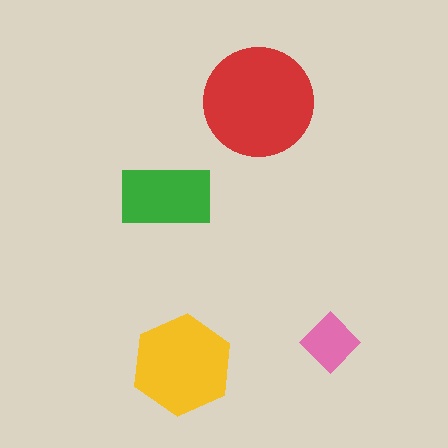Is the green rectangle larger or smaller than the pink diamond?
Larger.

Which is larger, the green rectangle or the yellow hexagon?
The yellow hexagon.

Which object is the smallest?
The pink diamond.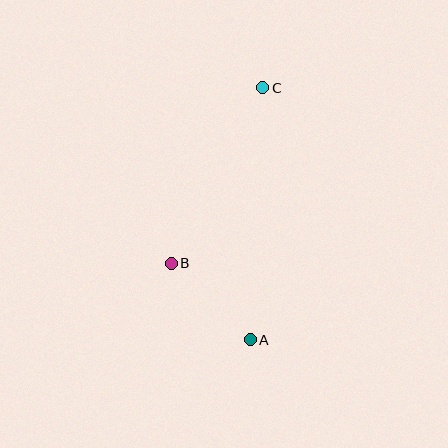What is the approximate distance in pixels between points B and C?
The distance between B and C is approximately 198 pixels.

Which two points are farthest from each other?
Points A and C are farthest from each other.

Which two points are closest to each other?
Points A and B are closest to each other.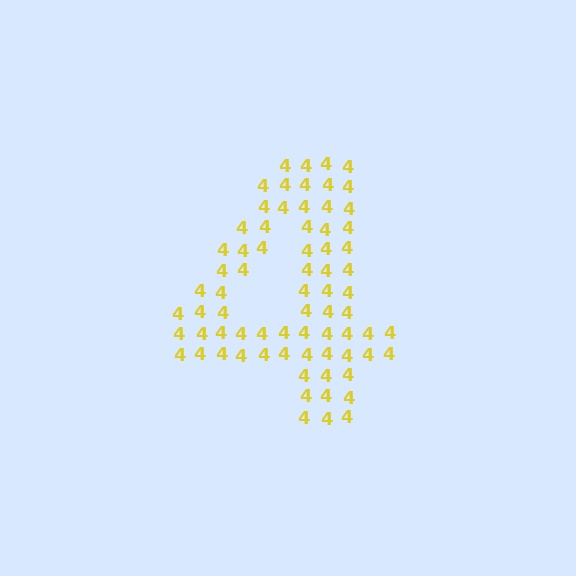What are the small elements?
The small elements are digit 4's.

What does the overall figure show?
The overall figure shows the digit 4.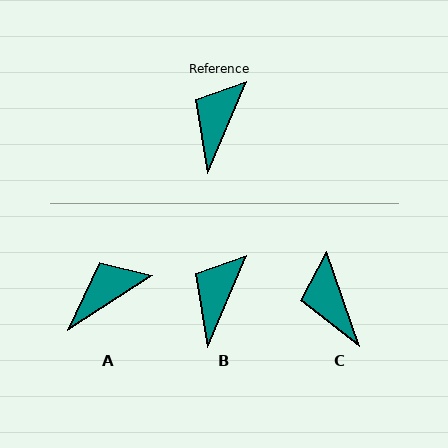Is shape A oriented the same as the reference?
No, it is off by about 34 degrees.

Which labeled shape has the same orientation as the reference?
B.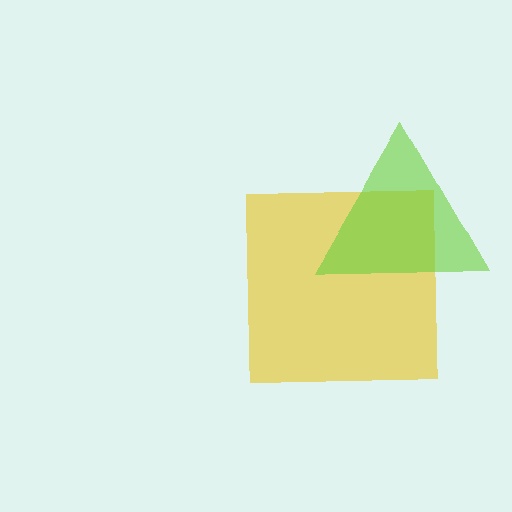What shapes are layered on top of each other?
The layered shapes are: a yellow square, a lime triangle.